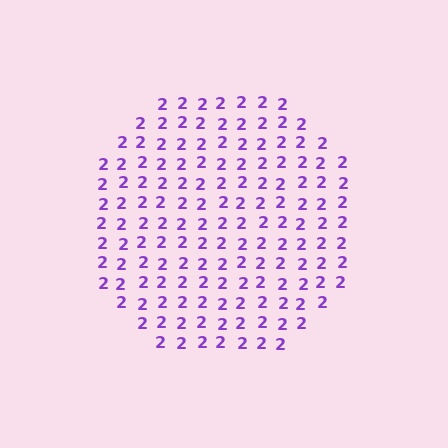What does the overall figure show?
The overall figure shows a circle.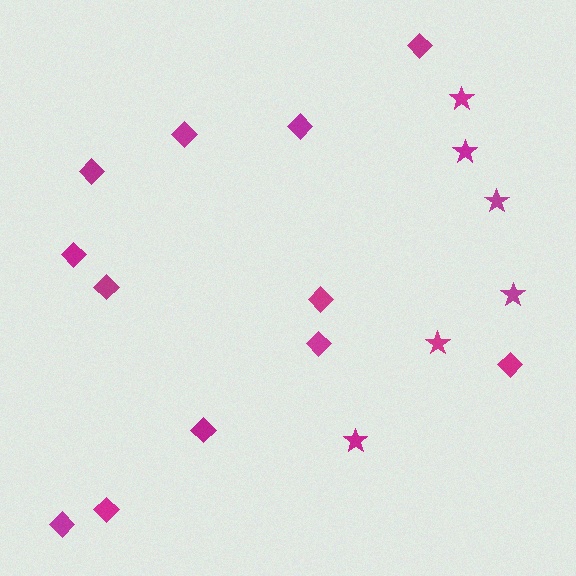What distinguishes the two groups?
There are 2 groups: one group of diamonds (12) and one group of stars (6).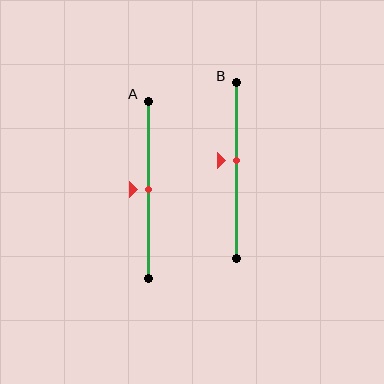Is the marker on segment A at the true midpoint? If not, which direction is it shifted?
Yes, the marker on segment A is at the true midpoint.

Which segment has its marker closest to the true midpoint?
Segment A has its marker closest to the true midpoint.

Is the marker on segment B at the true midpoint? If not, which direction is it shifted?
No, the marker on segment B is shifted upward by about 6% of the segment length.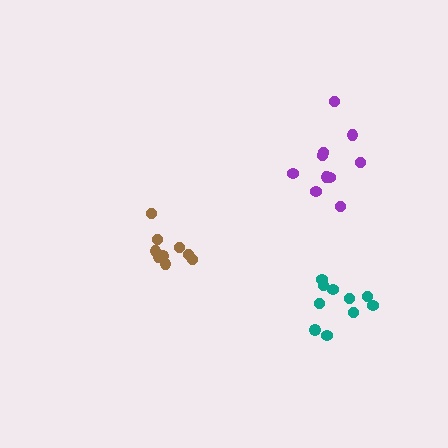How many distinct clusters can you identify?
There are 3 distinct clusters.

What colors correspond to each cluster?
The clusters are colored: purple, brown, teal.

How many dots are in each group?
Group 1: 10 dots, Group 2: 9 dots, Group 3: 10 dots (29 total).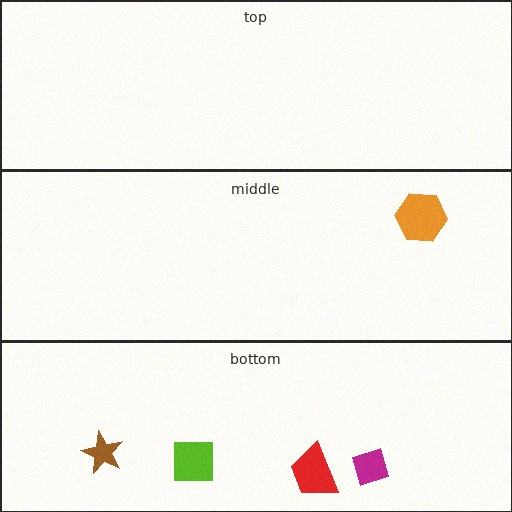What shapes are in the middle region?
The orange hexagon.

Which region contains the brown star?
The bottom region.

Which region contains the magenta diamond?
The bottom region.